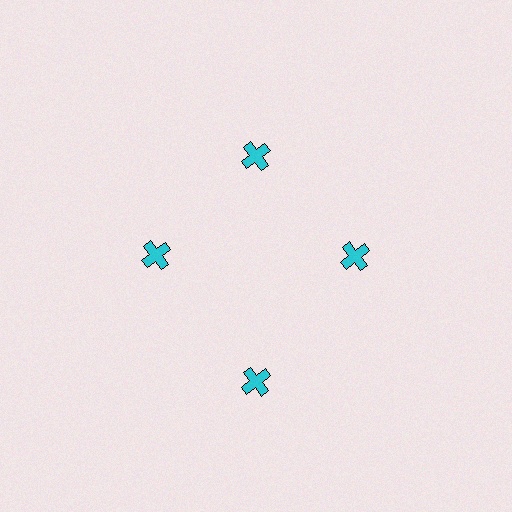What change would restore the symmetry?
The symmetry would be restored by moving it inward, back onto the ring so that all 4 crosses sit at equal angles and equal distance from the center.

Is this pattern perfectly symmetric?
No. The 4 cyan crosses are arranged in a ring, but one element near the 6 o'clock position is pushed outward from the center, breaking the 4-fold rotational symmetry.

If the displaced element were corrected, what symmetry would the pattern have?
It would have 4-fold rotational symmetry — the pattern would map onto itself every 90 degrees.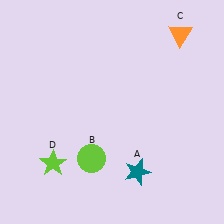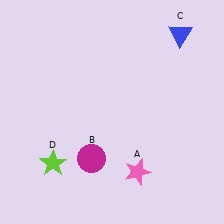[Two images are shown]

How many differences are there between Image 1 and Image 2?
There are 3 differences between the two images.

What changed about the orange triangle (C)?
In Image 1, C is orange. In Image 2, it changed to blue.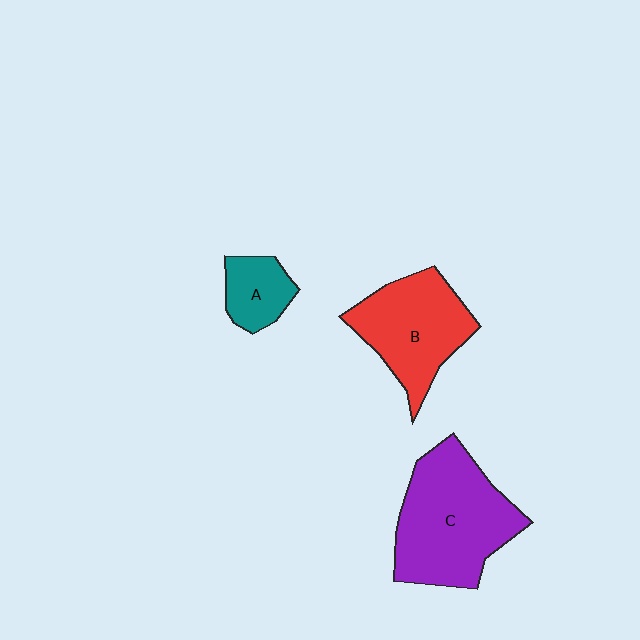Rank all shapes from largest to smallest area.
From largest to smallest: C (purple), B (red), A (teal).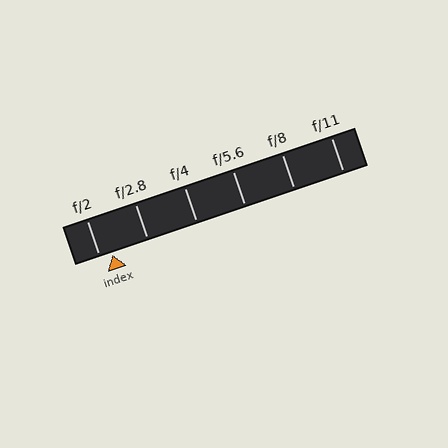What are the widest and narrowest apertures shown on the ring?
The widest aperture shown is f/2 and the narrowest is f/11.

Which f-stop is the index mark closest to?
The index mark is closest to f/2.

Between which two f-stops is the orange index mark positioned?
The index mark is between f/2 and f/2.8.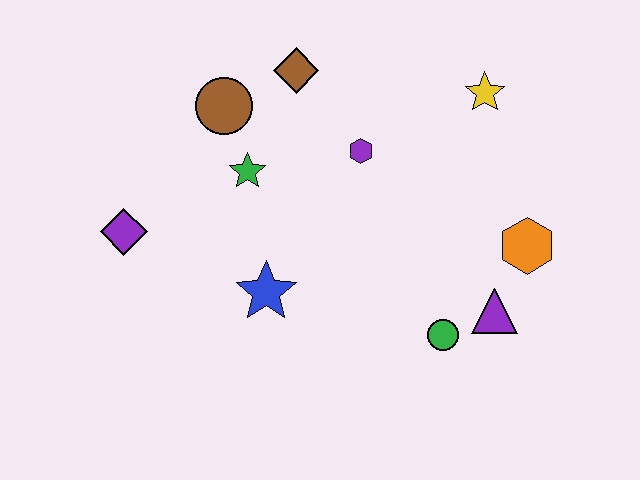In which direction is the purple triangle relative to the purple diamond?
The purple triangle is to the right of the purple diamond.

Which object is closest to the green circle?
The purple triangle is closest to the green circle.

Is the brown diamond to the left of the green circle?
Yes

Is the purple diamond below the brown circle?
Yes